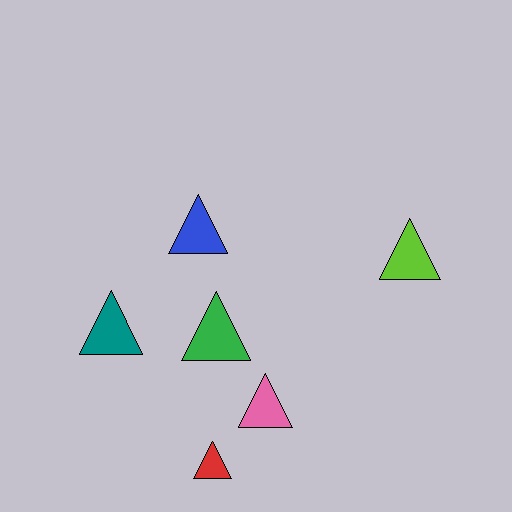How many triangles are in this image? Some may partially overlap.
There are 6 triangles.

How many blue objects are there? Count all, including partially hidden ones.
There is 1 blue object.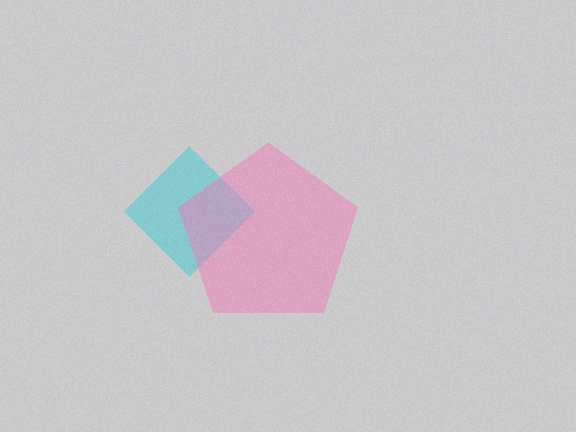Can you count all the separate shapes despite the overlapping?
Yes, there are 2 separate shapes.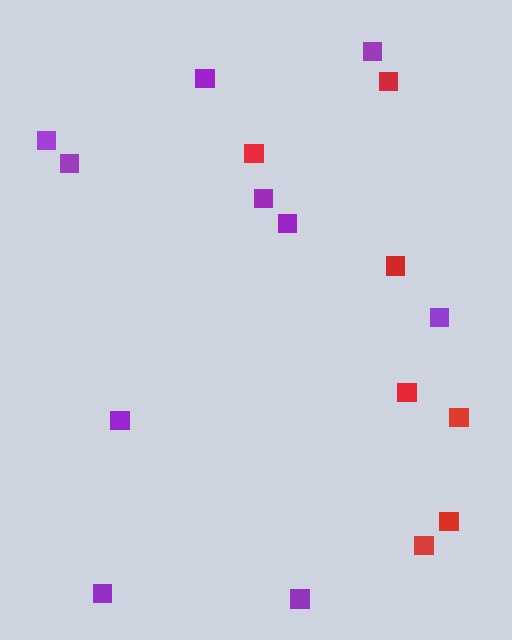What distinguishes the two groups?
There are 2 groups: one group of purple squares (10) and one group of red squares (7).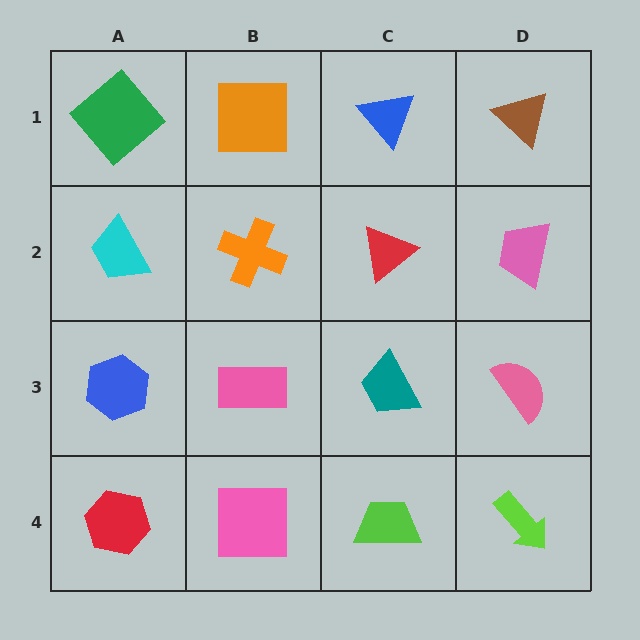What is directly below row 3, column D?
A lime arrow.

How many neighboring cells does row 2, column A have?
3.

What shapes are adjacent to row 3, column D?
A pink trapezoid (row 2, column D), a lime arrow (row 4, column D), a teal trapezoid (row 3, column C).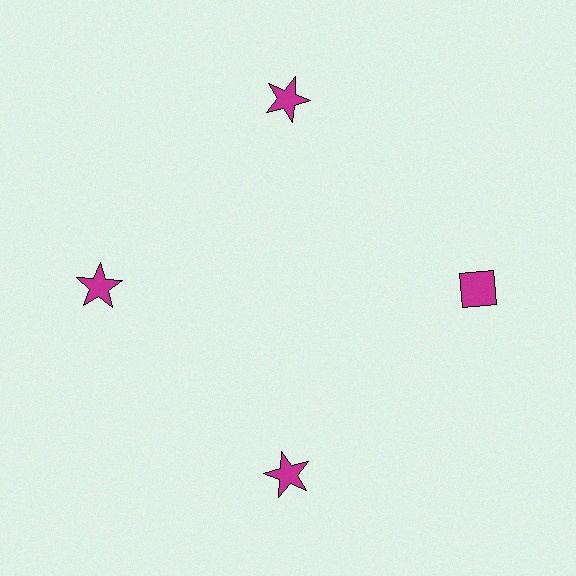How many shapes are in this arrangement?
There are 4 shapes arranged in a ring pattern.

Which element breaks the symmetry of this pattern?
The magenta diamond at roughly the 3 o'clock position breaks the symmetry. All other shapes are magenta stars.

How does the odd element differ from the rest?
It has a different shape: diamond instead of star.